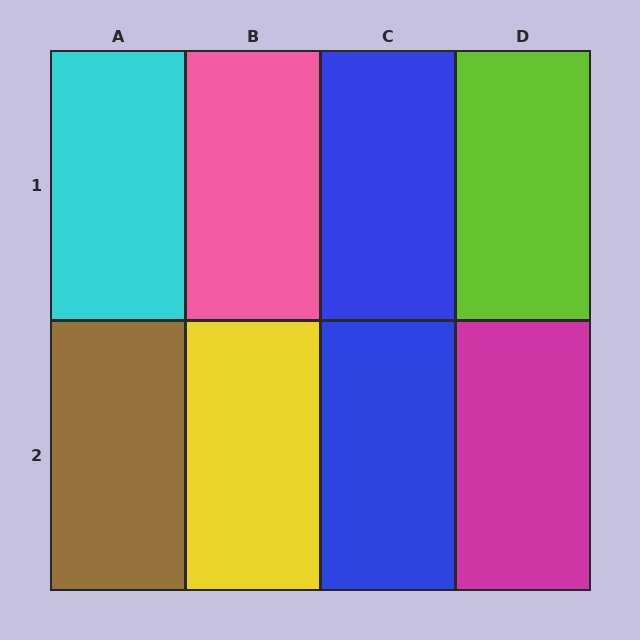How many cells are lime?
1 cell is lime.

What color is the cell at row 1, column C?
Blue.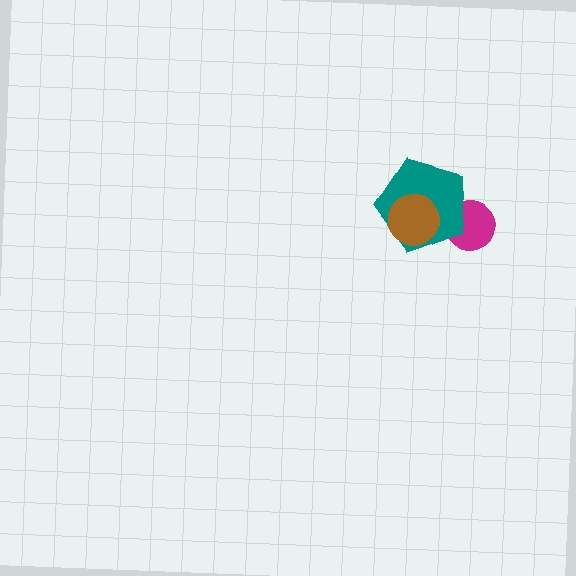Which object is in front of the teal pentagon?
The brown circle is in front of the teal pentagon.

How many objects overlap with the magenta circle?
1 object overlaps with the magenta circle.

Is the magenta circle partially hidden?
Yes, it is partially covered by another shape.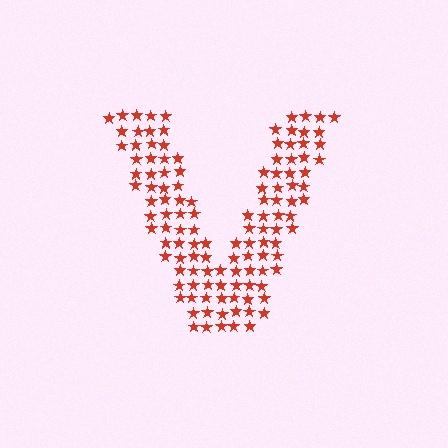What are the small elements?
The small elements are stars.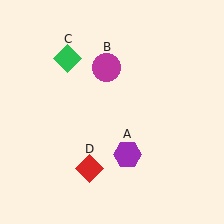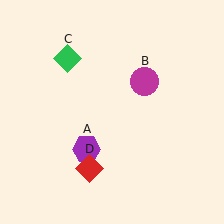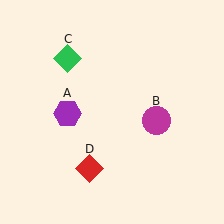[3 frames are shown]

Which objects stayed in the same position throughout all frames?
Green diamond (object C) and red diamond (object D) remained stationary.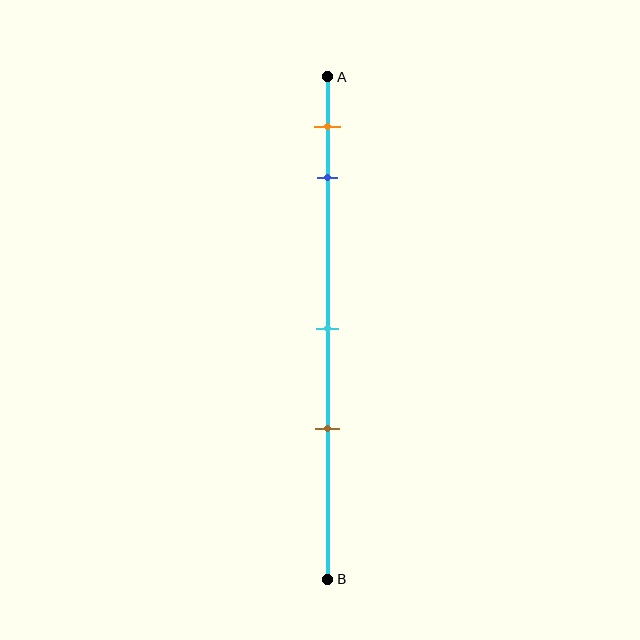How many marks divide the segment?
There are 4 marks dividing the segment.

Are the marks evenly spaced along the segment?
No, the marks are not evenly spaced.